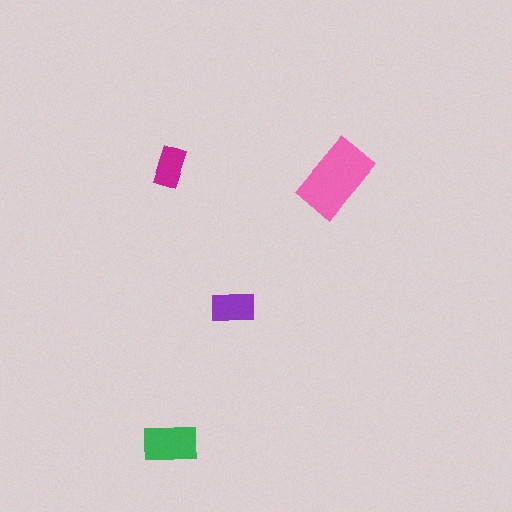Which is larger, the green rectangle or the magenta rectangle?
The green one.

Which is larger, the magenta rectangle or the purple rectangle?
The purple one.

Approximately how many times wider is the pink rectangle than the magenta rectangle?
About 2 times wider.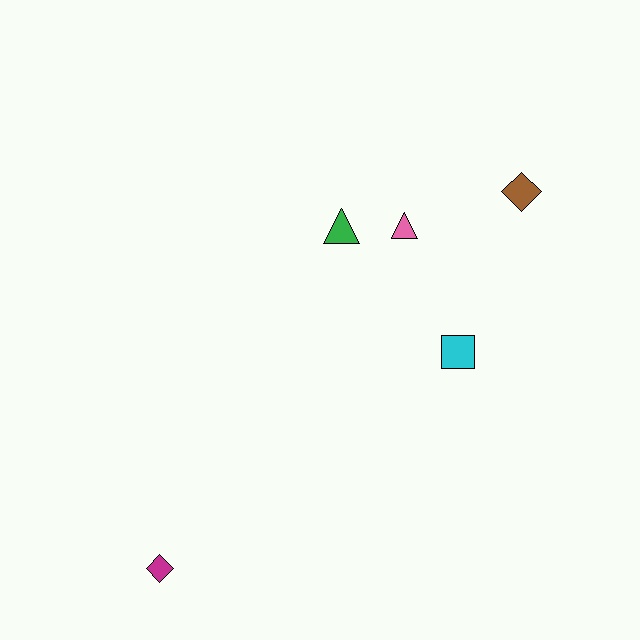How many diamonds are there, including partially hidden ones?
There are 2 diamonds.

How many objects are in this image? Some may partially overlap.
There are 5 objects.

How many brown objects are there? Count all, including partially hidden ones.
There is 1 brown object.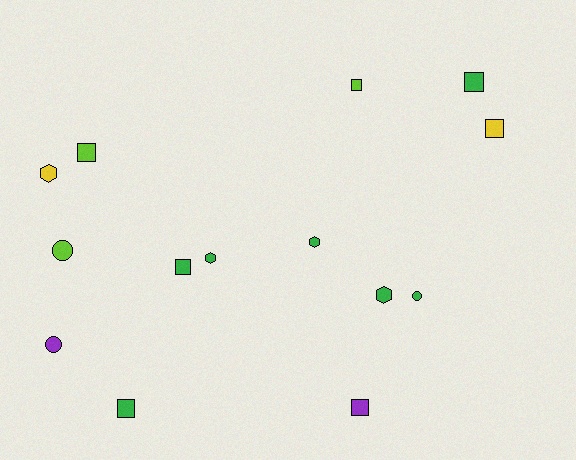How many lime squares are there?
There are 2 lime squares.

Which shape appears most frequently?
Square, with 7 objects.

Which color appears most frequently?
Green, with 7 objects.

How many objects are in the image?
There are 14 objects.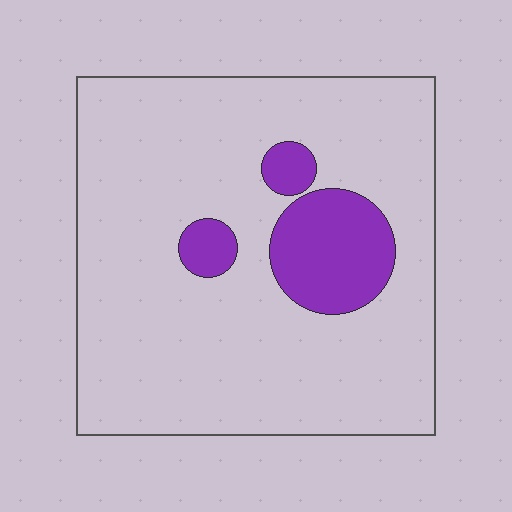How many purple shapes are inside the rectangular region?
3.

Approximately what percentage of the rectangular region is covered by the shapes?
Approximately 15%.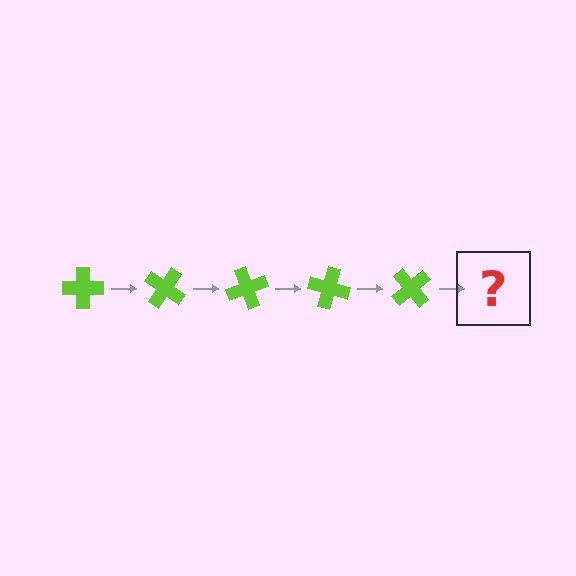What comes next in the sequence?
The next element should be a lime cross rotated 175 degrees.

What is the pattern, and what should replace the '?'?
The pattern is that the cross rotates 35 degrees each step. The '?' should be a lime cross rotated 175 degrees.